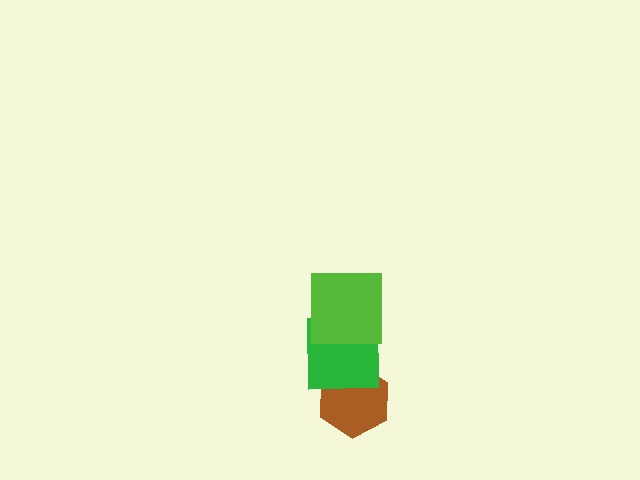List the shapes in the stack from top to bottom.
From top to bottom: the lime square, the green square, the brown hexagon.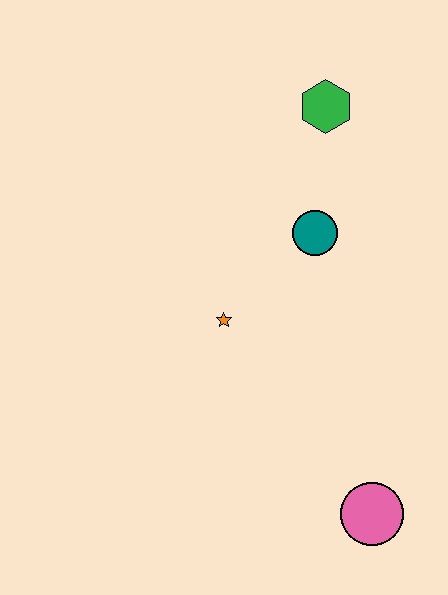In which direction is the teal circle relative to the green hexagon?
The teal circle is below the green hexagon.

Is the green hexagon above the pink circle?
Yes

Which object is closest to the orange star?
The teal circle is closest to the orange star.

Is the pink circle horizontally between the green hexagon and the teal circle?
No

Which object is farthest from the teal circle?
The pink circle is farthest from the teal circle.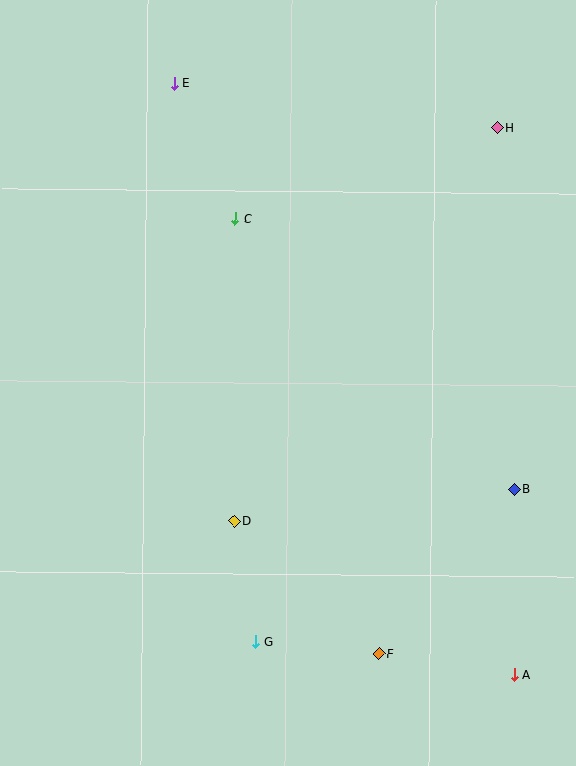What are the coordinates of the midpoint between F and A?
The midpoint between F and A is at (447, 664).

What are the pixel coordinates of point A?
Point A is at (515, 675).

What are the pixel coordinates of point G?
Point G is at (255, 641).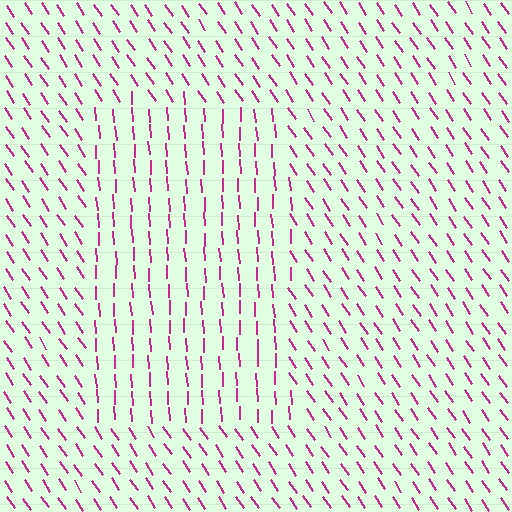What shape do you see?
I see a rectangle.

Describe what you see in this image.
The image is filled with small magenta line segments. A rectangle region in the image has lines oriented differently from the surrounding lines, creating a visible texture boundary.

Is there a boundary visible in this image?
Yes, there is a texture boundary formed by a change in line orientation.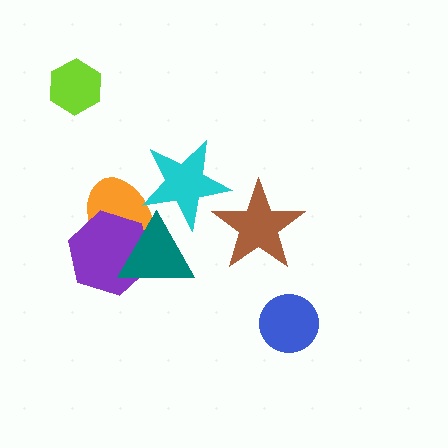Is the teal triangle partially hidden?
No, no other shape covers it.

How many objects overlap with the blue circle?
0 objects overlap with the blue circle.